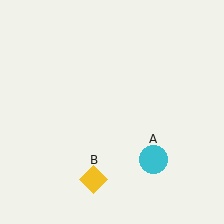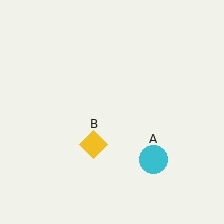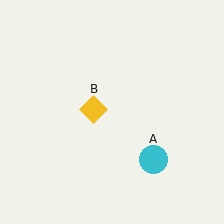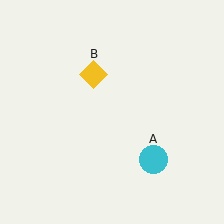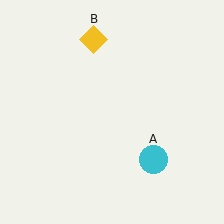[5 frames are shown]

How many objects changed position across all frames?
1 object changed position: yellow diamond (object B).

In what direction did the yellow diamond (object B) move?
The yellow diamond (object B) moved up.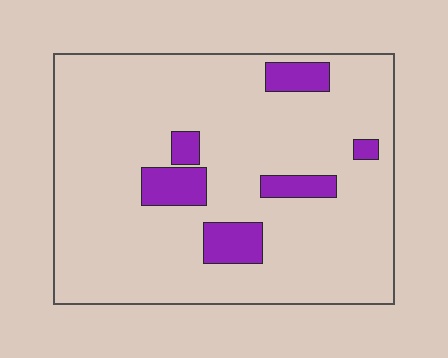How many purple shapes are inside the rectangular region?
6.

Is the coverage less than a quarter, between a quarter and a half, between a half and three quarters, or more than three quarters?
Less than a quarter.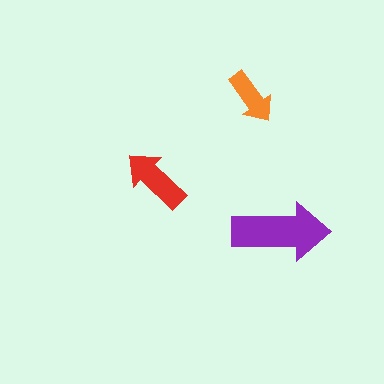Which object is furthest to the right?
The purple arrow is rightmost.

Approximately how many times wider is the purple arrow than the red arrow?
About 1.5 times wider.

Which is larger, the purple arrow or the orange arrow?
The purple one.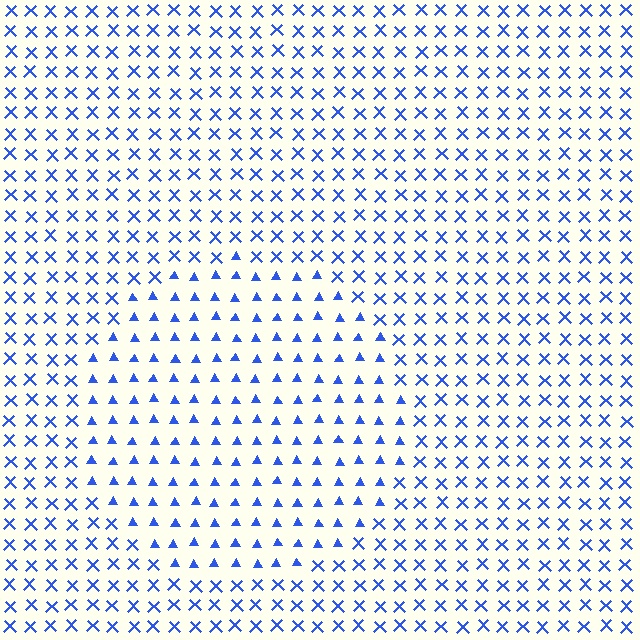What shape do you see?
I see a circle.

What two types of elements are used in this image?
The image uses triangles inside the circle region and X marks outside it.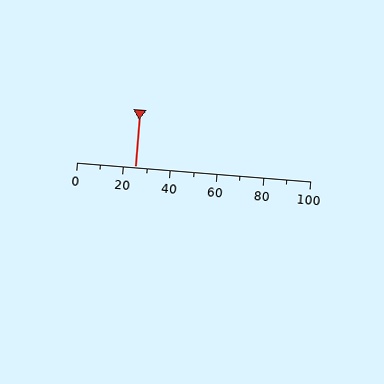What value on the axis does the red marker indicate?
The marker indicates approximately 25.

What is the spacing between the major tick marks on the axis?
The major ticks are spaced 20 apart.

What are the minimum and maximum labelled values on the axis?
The axis runs from 0 to 100.